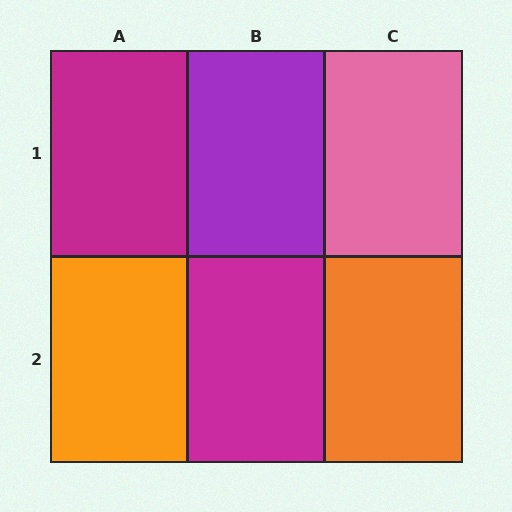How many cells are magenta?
2 cells are magenta.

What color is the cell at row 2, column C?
Orange.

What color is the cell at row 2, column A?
Orange.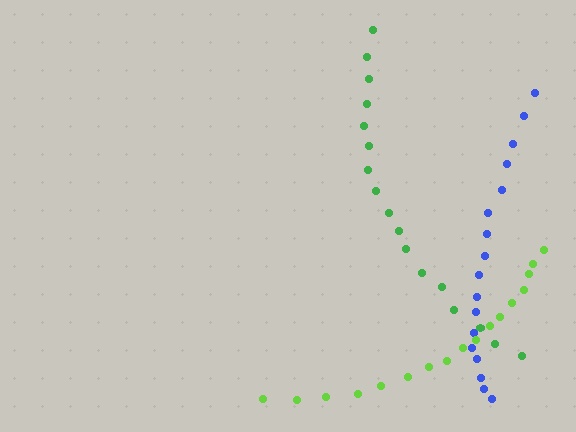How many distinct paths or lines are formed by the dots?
There are 3 distinct paths.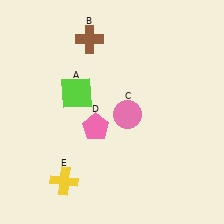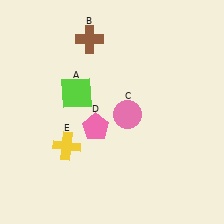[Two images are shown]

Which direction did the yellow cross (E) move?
The yellow cross (E) moved up.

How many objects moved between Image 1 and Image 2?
1 object moved between the two images.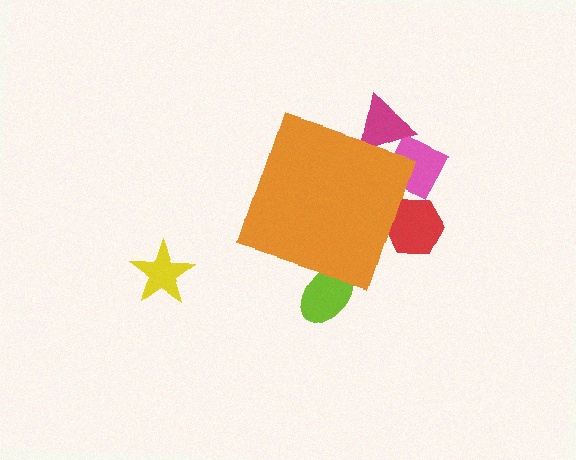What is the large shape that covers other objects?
An orange diamond.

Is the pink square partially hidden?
Yes, the pink square is partially hidden behind the orange diamond.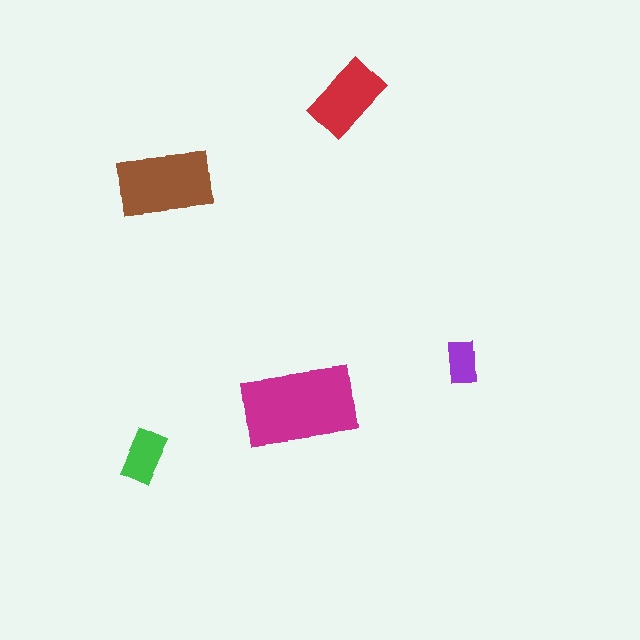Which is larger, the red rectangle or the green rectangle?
The red one.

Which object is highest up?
The red rectangle is topmost.